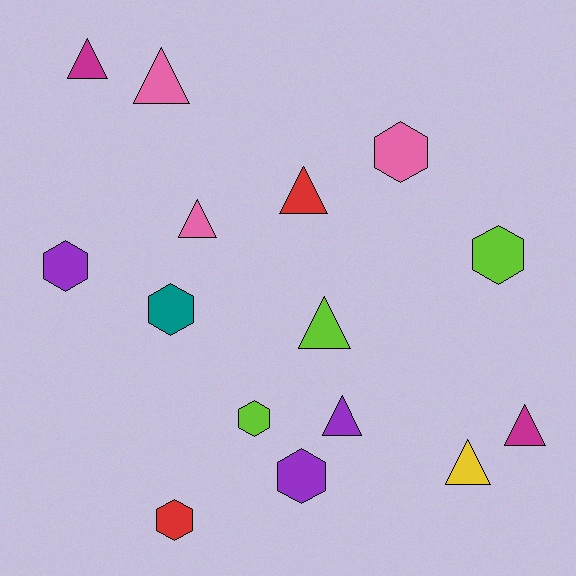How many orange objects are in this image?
There are no orange objects.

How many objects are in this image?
There are 15 objects.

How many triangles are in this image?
There are 8 triangles.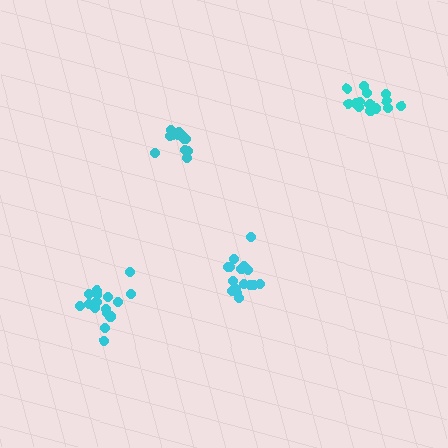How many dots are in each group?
Group 1: 17 dots, Group 2: 13 dots, Group 3: 16 dots, Group 4: 16 dots (62 total).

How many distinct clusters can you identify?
There are 4 distinct clusters.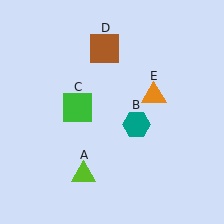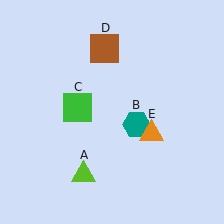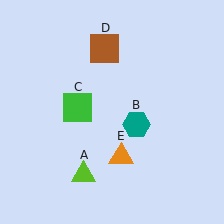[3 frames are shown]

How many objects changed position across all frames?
1 object changed position: orange triangle (object E).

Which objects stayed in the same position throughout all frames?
Lime triangle (object A) and teal hexagon (object B) and green square (object C) and brown square (object D) remained stationary.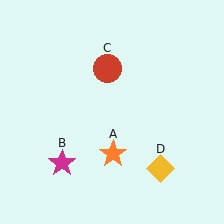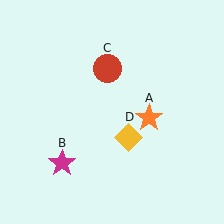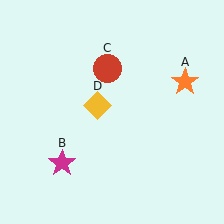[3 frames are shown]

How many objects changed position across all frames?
2 objects changed position: orange star (object A), yellow diamond (object D).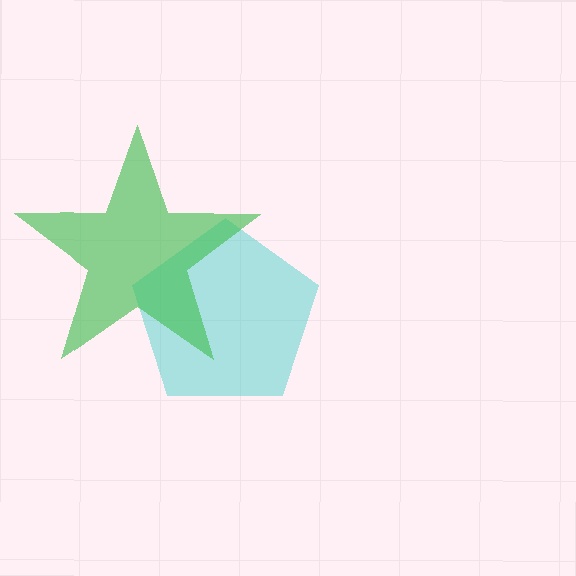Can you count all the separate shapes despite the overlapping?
Yes, there are 2 separate shapes.